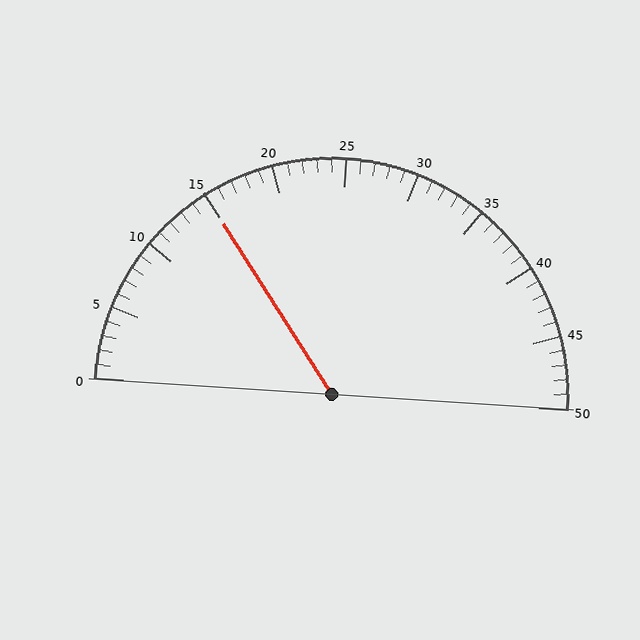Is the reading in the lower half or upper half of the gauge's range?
The reading is in the lower half of the range (0 to 50).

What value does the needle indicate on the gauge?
The needle indicates approximately 15.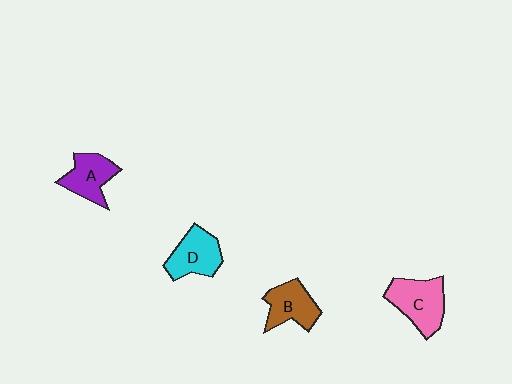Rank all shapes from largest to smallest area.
From largest to smallest: C (pink), D (cyan), B (brown), A (purple).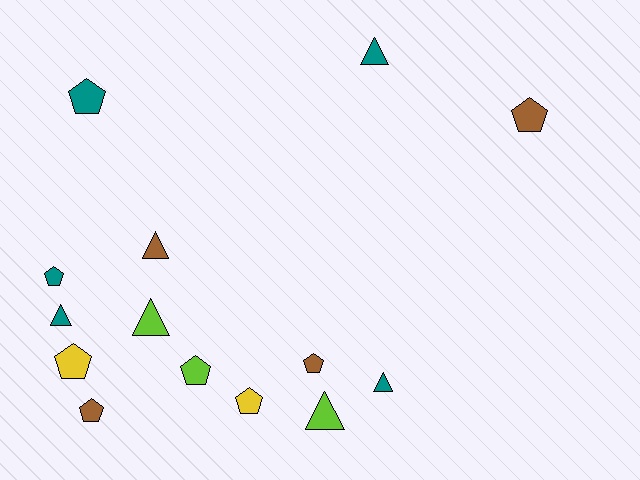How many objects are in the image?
There are 14 objects.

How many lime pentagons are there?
There is 1 lime pentagon.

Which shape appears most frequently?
Pentagon, with 8 objects.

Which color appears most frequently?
Teal, with 5 objects.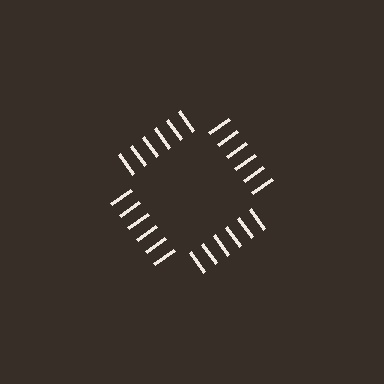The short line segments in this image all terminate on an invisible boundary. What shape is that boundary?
An illusory square — the line segments terminate on its edges but no continuous stroke is drawn.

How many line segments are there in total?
24 — 6 along each of the 4 edges.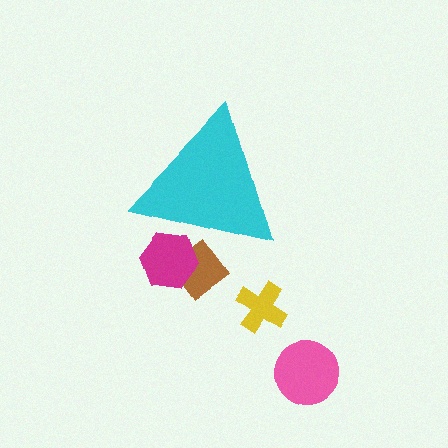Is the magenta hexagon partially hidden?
Yes, the magenta hexagon is partially hidden behind the cyan triangle.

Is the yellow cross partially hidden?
No, the yellow cross is fully visible.